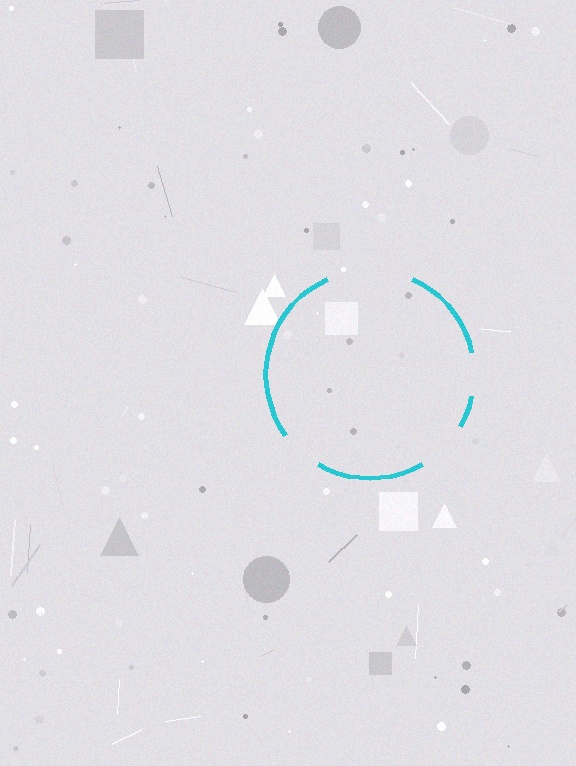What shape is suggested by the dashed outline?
The dashed outline suggests a circle.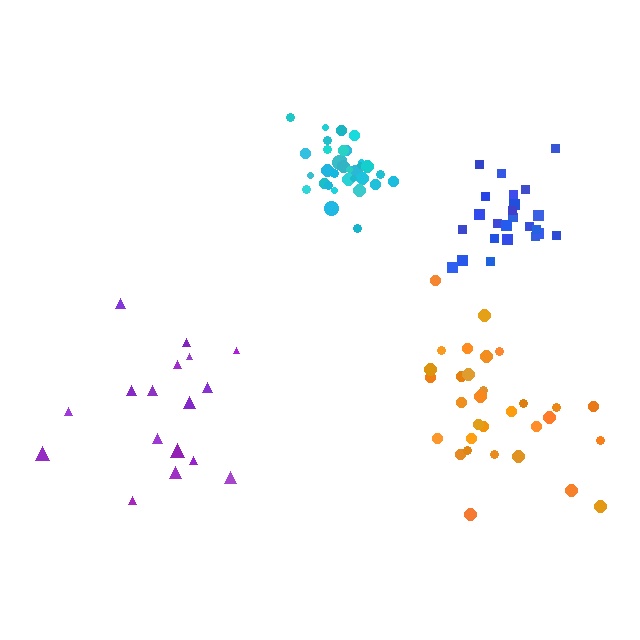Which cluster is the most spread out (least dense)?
Purple.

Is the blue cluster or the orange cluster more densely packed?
Blue.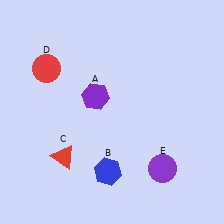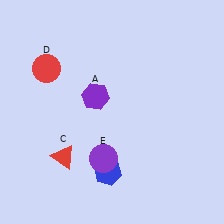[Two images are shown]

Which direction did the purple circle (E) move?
The purple circle (E) moved left.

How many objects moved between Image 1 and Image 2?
1 object moved between the two images.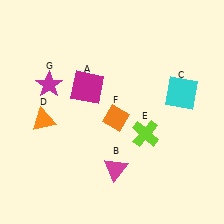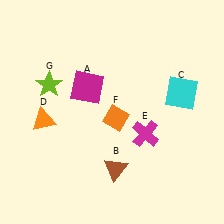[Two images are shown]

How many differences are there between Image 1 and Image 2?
There are 3 differences between the two images.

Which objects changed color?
B changed from magenta to brown. E changed from lime to magenta. G changed from magenta to lime.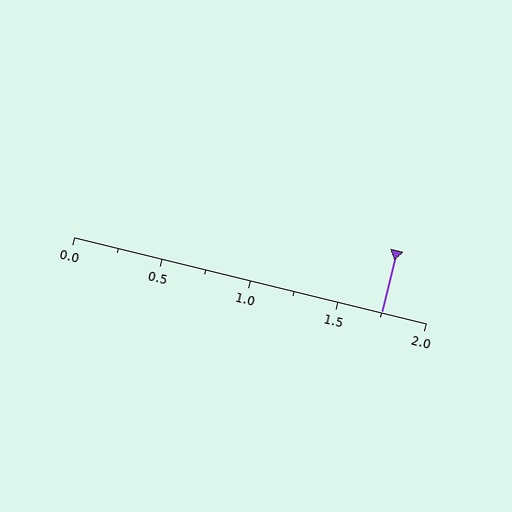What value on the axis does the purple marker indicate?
The marker indicates approximately 1.75.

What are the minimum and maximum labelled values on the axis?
The axis runs from 0.0 to 2.0.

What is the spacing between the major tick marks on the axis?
The major ticks are spaced 0.5 apart.